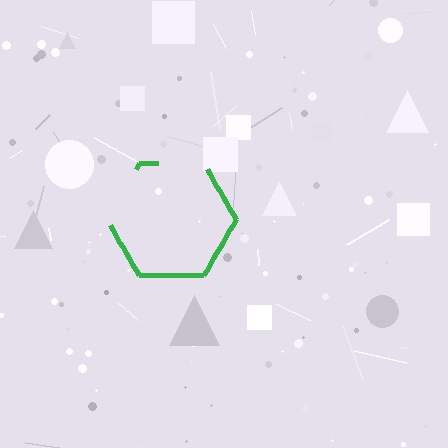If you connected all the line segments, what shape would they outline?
They would outline a hexagon.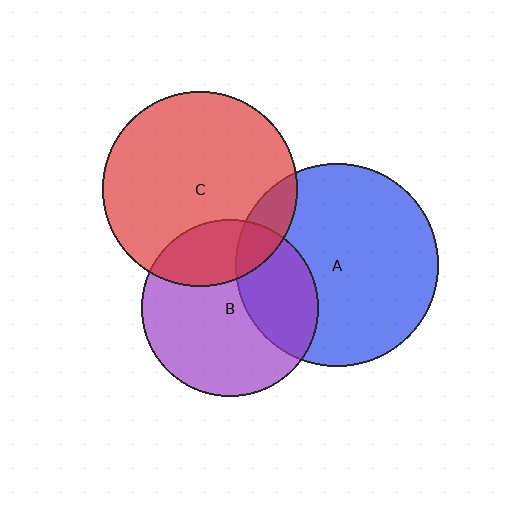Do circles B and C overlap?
Yes.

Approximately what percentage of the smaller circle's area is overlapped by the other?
Approximately 25%.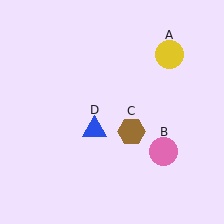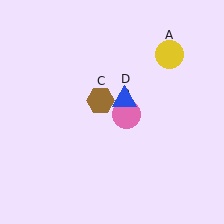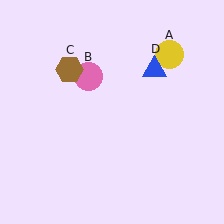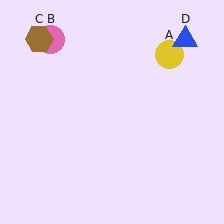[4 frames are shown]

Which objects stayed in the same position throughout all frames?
Yellow circle (object A) remained stationary.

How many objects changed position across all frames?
3 objects changed position: pink circle (object B), brown hexagon (object C), blue triangle (object D).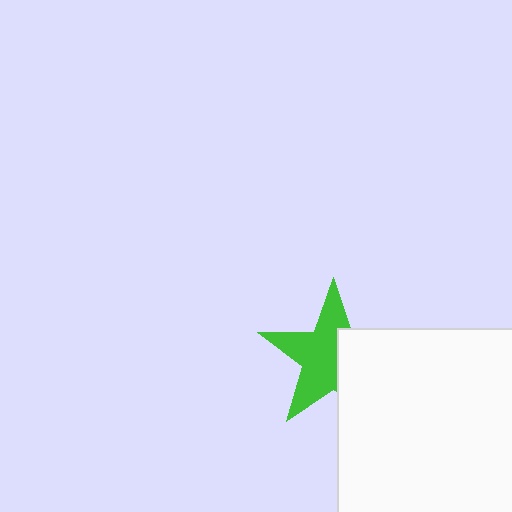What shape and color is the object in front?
The object in front is a white rectangle.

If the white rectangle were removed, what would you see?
You would see the complete green star.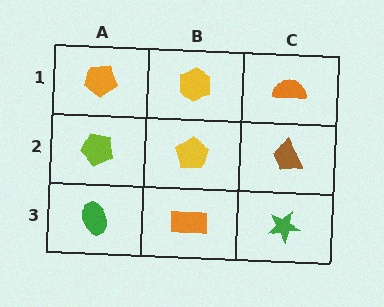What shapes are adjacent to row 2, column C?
An orange semicircle (row 1, column C), a green star (row 3, column C), a yellow pentagon (row 2, column B).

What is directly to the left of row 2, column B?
A lime pentagon.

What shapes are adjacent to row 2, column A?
An orange pentagon (row 1, column A), a green ellipse (row 3, column A), a yellow pentagon (row 2, column B).